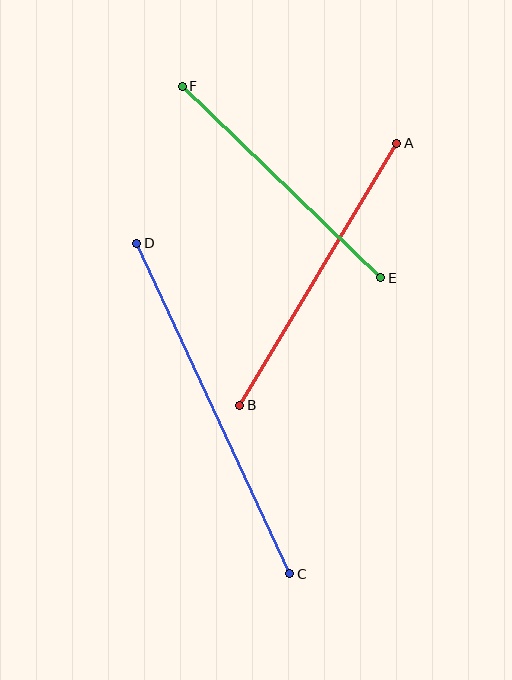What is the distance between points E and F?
The distance is approximately 276 pixels.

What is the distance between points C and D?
The distance is approximately 364 pixels.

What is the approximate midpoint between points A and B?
The midpoint is at approximately (318, 274) pixels.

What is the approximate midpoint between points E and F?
The midpoint is at approximately (281, 182) pixels.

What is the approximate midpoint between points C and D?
The midpoint is at approximately (213, 409) pixels.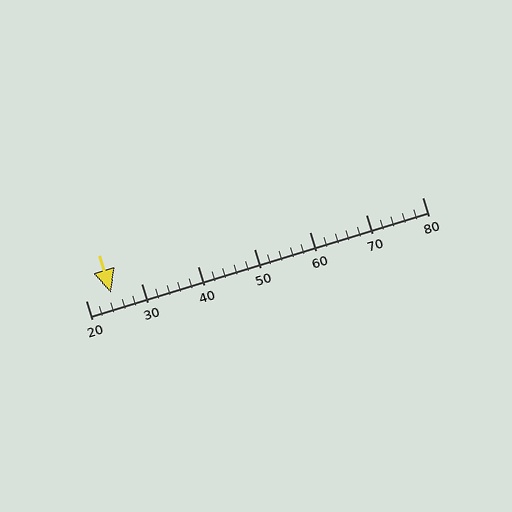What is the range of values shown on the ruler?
The ruler shows values from 20 to 80.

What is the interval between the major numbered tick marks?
The major tick marks are spaced 10 units apart.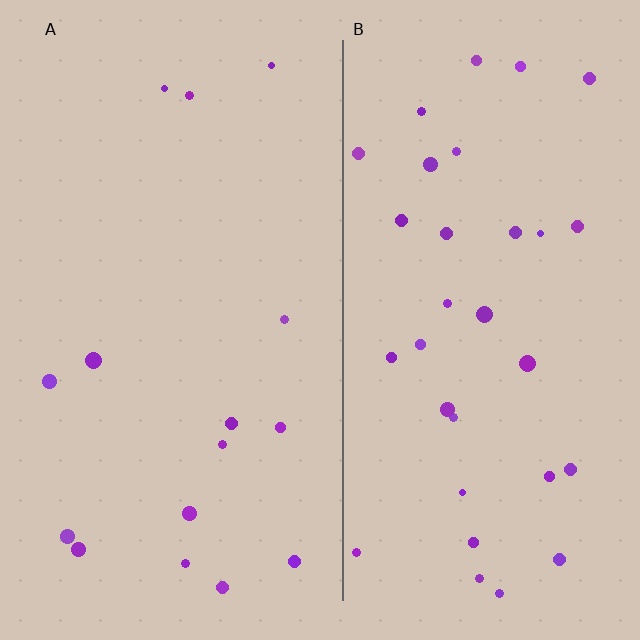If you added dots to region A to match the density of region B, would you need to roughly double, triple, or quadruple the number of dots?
Approximately double.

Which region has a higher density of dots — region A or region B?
B (the right).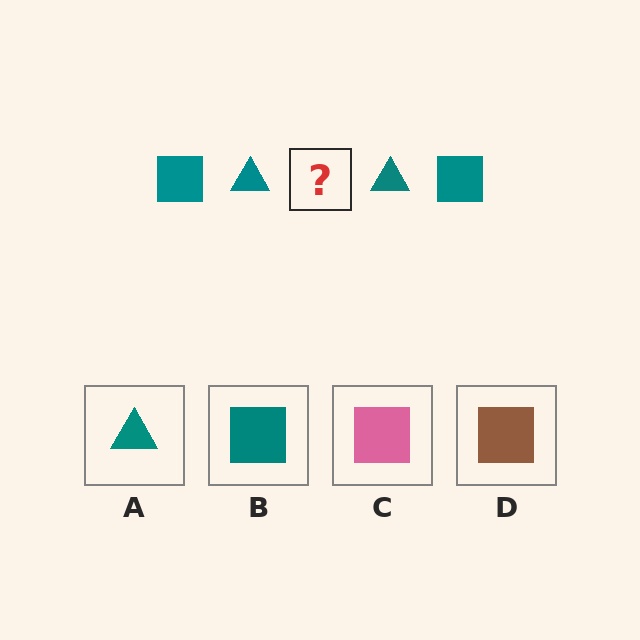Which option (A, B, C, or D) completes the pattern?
B.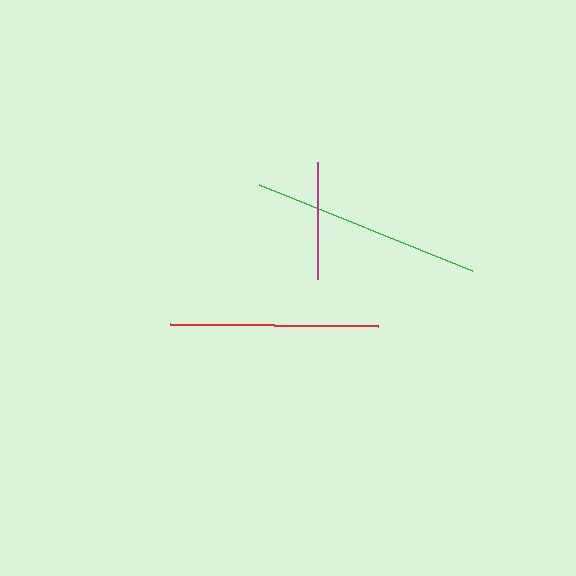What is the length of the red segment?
The red segment is approximately 208 pixels long.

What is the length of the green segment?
The green segment is approximately 229 pixels long.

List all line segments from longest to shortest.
From longest to shortest: green, red, magenta.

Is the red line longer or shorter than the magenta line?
The red line is longer than the magenta line.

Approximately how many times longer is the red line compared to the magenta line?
The red line is approximately 1.8 times the length of the magenta line.